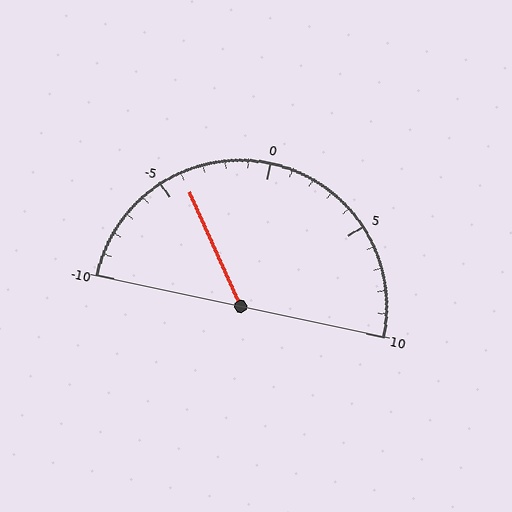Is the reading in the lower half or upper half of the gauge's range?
The reading is in the lower half of the range (-10 to 10).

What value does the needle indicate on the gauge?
The needle indicates approximately -4.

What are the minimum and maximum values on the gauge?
The gauge ranges from -10 to 10.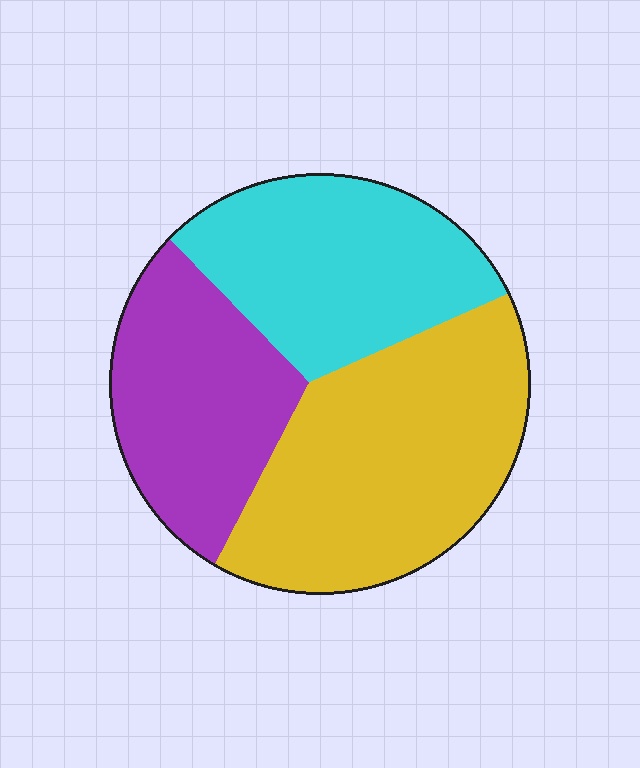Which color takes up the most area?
Yellow, at roughly 40%.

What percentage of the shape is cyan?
Cyan covers about 30% of the shape.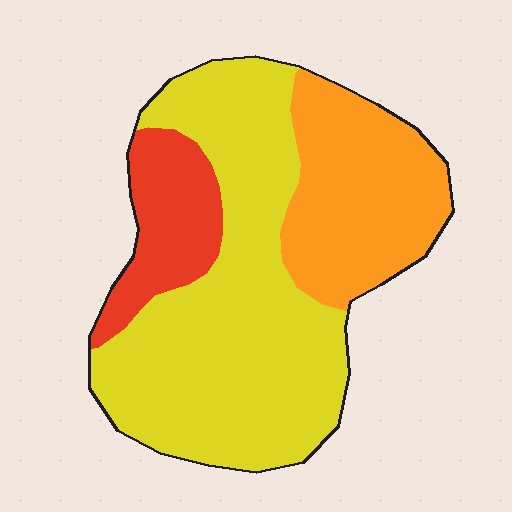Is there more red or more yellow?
Yellow.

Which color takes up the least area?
Red, at roughly 15%.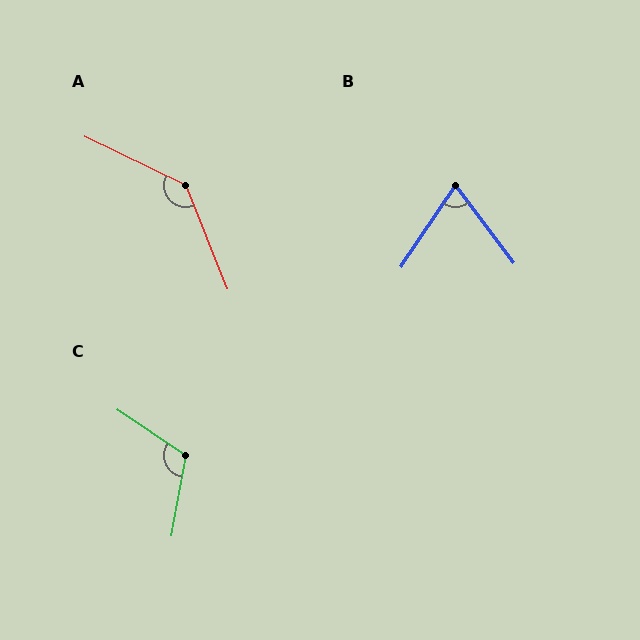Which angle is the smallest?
B, at approximately 71 degrees.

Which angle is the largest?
A, at approximately 137 degrees.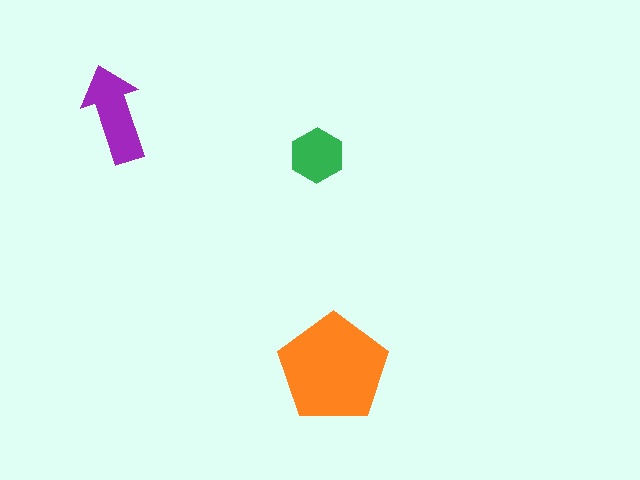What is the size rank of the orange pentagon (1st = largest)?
1st.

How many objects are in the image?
There are 3 objects in the image.